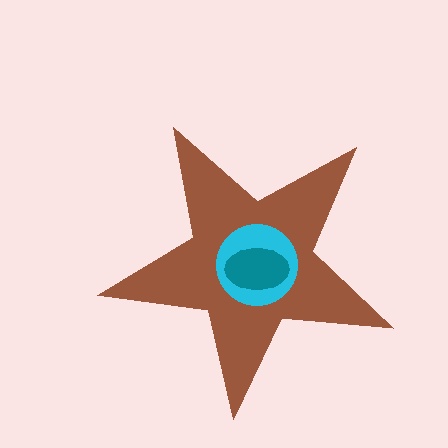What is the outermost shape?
The brown star.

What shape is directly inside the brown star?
The cyan circle.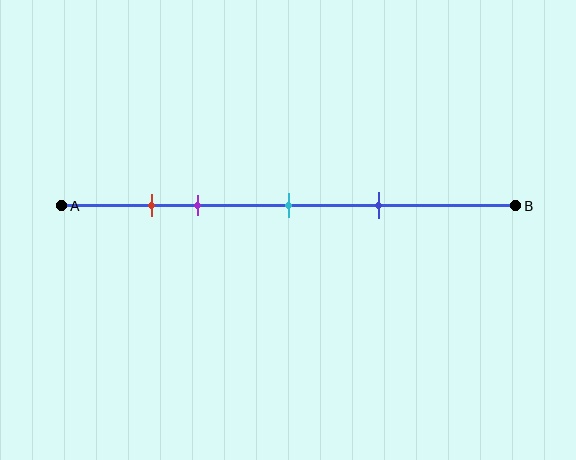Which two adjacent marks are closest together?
The red and purple marks are the closest adjacent pair.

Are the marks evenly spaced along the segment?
No, the marks are not evenly spaced.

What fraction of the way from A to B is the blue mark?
The blue mark is approximately 70% (0.7) of the way from A to B.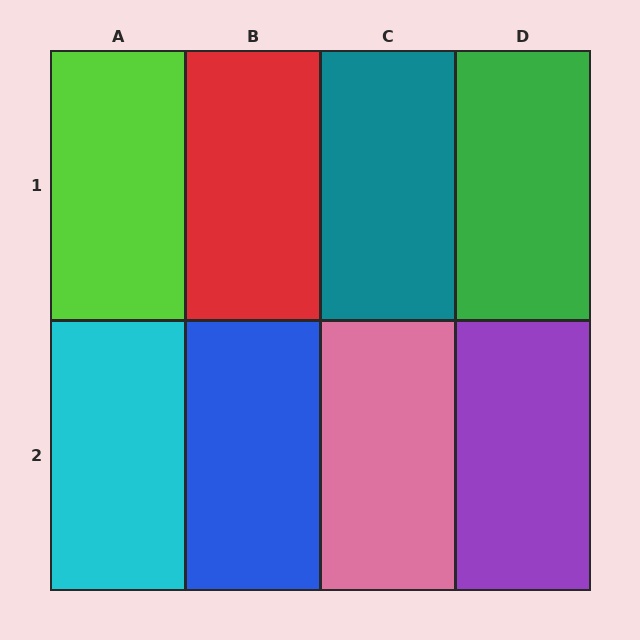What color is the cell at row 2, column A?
Cyan.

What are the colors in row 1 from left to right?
Lime, red, teal, green.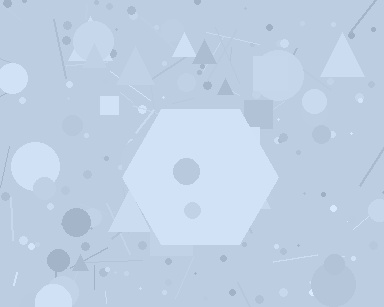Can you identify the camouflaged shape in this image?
The camouflaged shape is a hexagon.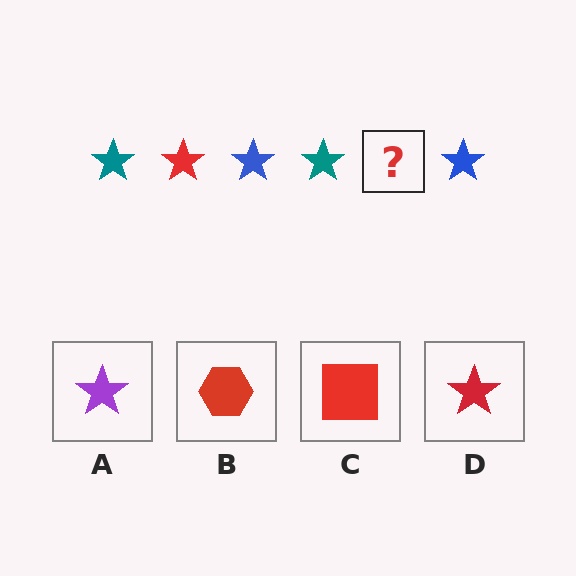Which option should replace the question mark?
Option D.